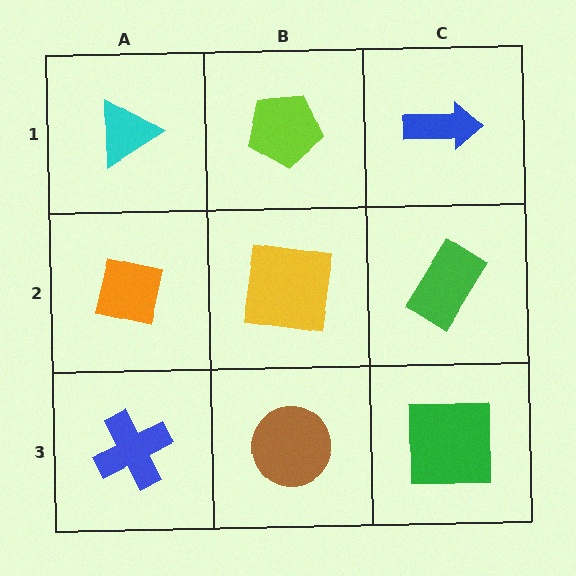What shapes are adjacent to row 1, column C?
A green rectangle (row 2, column C), a lime pentagon (row 1, column B).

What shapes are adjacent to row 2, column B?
A lime pentagon (row 1, column B), a brown circle (row 3, column B), an orange square (row 2, column A), a green rectangle (row 2, column C).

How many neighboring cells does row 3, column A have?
2.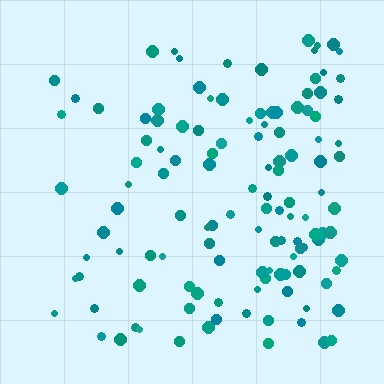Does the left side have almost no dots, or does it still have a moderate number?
Still a moderate number, just noticeably fewer than the right.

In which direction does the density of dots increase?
From left to right, with the right side densest.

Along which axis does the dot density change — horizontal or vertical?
Horizontal.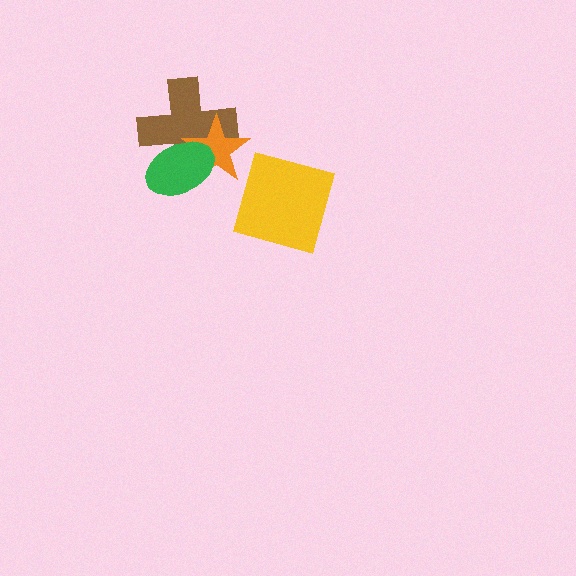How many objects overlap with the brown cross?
2 objects overlap with the brown cross.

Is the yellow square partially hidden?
No, no other shape covers it.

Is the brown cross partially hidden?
Yes, it is partially covered by another shape.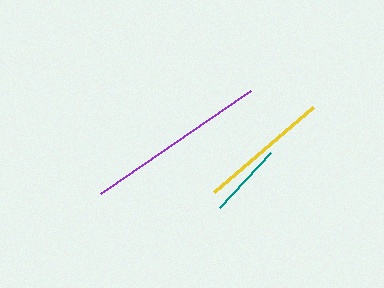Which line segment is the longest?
The purple line is the longest at approximately 182 pixels.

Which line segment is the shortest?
The teal line is the shortest at approximately 75 pixels.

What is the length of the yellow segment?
The yellow segment is approximately 130 pixels long.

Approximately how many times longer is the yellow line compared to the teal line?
The yellow line is approximately 1.7 times the length of the teal line.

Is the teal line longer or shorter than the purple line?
The purple line is longer than the teal line.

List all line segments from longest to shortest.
From longest to shortest: purple, yellow, teal.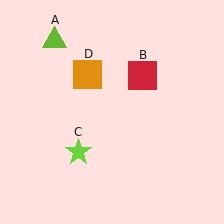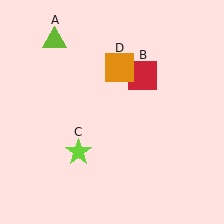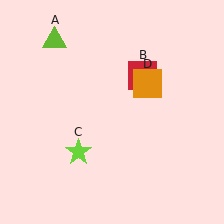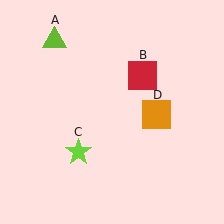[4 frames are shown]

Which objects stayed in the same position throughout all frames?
Lime triangle (object A) and red square (object B) and lime star (object C) remained stationary.